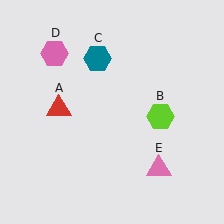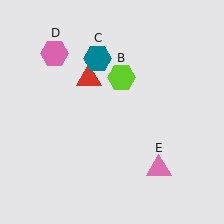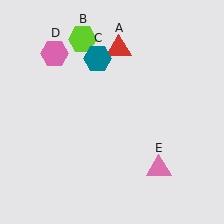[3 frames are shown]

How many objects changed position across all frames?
2 objects changed position: red triangle (object A), lime hexagon (object B).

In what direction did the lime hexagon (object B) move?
The lime hexagon (object B) moved up and to the left.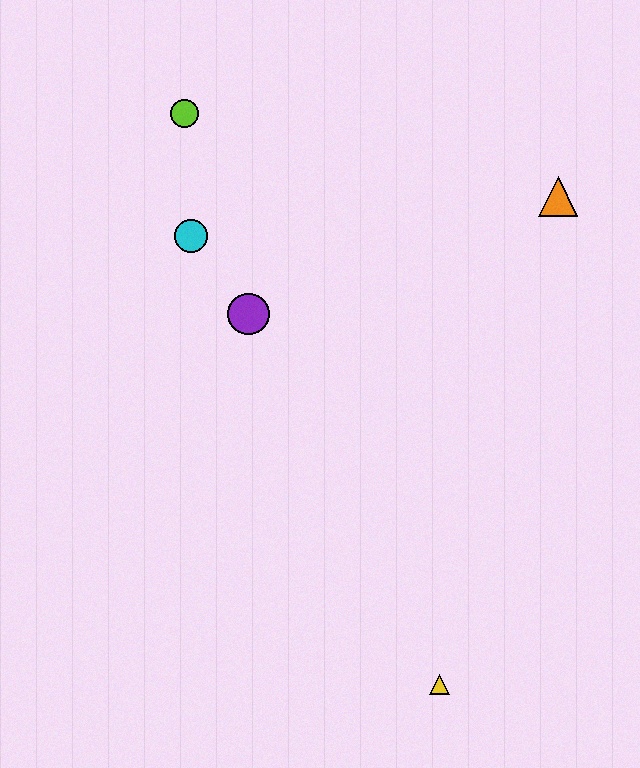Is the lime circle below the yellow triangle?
No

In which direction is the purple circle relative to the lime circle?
The purple circle is below the lime circle.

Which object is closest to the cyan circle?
The purple circle is closest to the cyan circle.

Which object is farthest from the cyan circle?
The yellow triangle is farthest from the cyan circle.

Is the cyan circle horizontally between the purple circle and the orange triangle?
No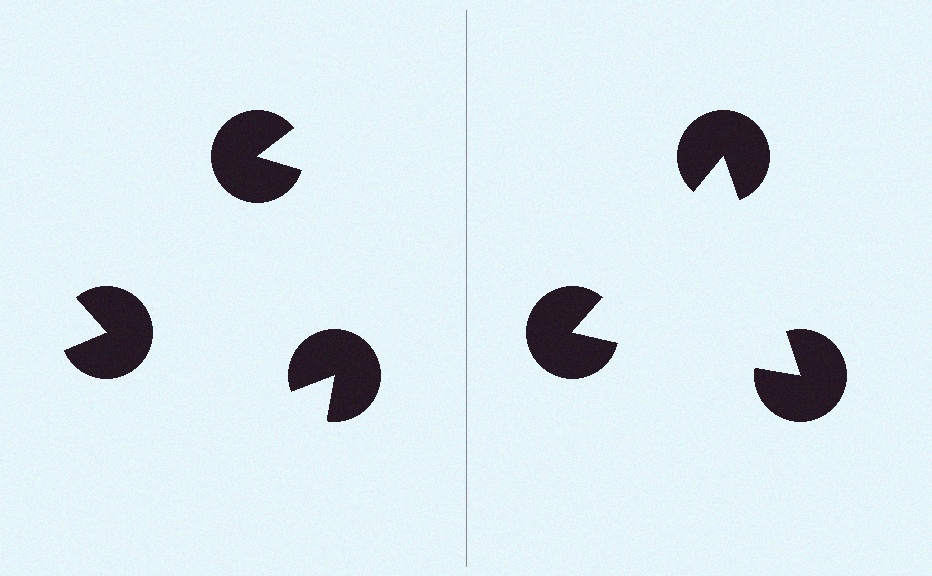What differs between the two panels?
The pac-man discs are positioned identically on both sides; only the wedge orientations differ. On the right they align to a triangle; on the left they are misaligned.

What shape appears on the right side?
An illusory triangle.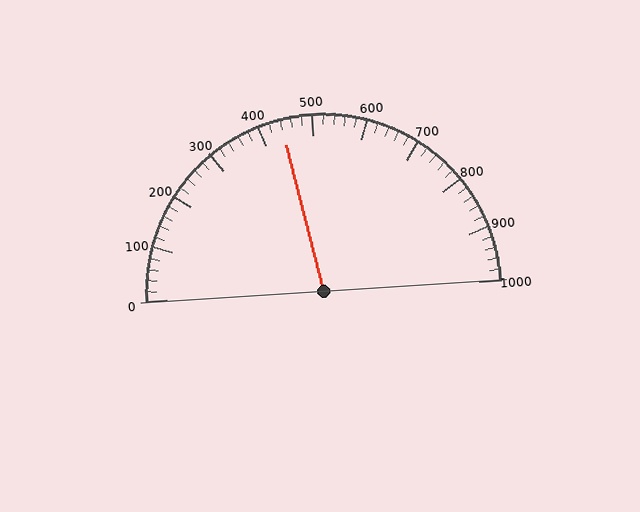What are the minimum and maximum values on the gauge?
The gauge ranges from 0 to 1000.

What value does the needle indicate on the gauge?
The needle indicates approximately 440.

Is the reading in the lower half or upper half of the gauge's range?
The reading is in the lower half of the range (0 to 1000).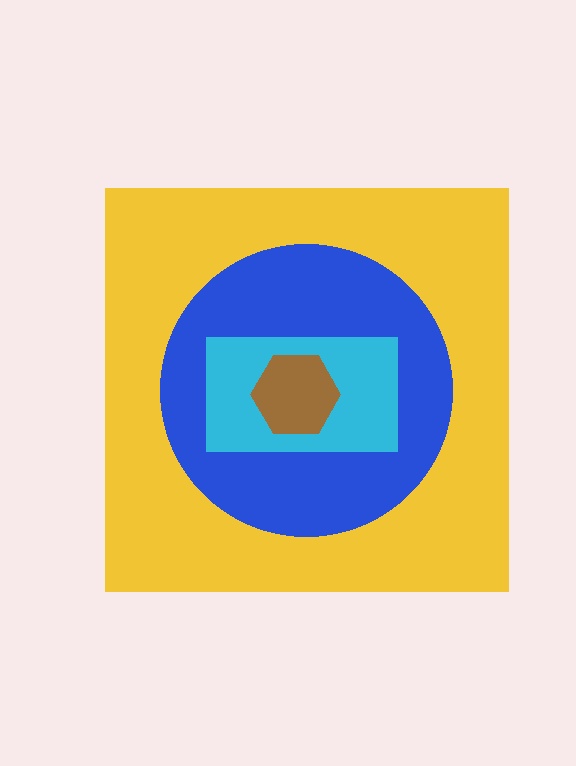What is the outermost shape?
The yellow square.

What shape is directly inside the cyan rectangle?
The brown hexagon.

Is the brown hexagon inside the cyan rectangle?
Yes.